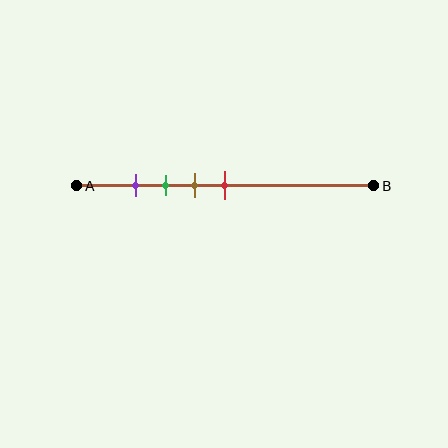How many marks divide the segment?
There are 4 marks dividing the segment.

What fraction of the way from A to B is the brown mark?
The brown mark is approximately 40% (0.4) of the way from A to B.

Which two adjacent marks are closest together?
The purple and green marks are the closest adjacent pair.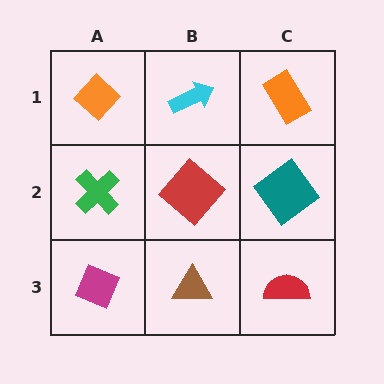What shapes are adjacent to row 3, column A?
A green cross (row 2, column A), a brown triangle (row 3, column B).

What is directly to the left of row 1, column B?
An orange diamond.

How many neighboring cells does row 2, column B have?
4.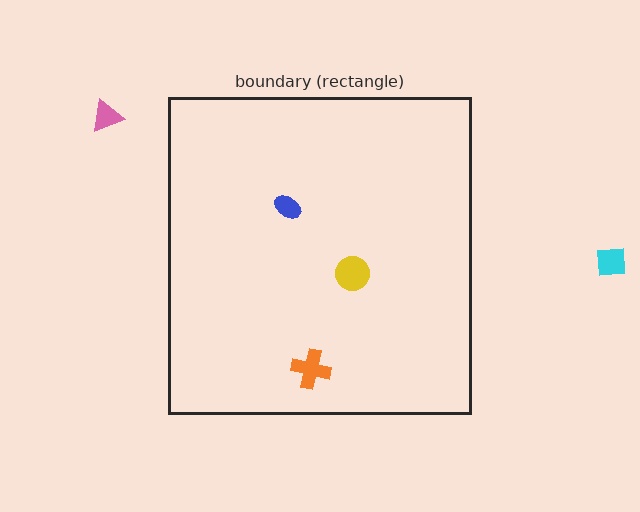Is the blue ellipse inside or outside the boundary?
Inside.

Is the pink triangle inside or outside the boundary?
Outside.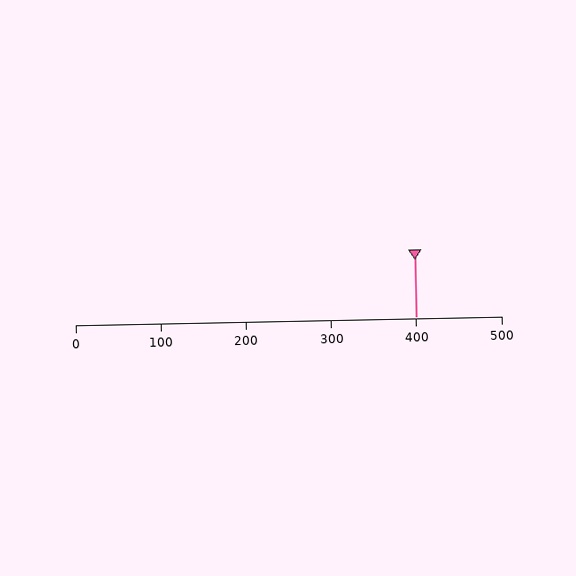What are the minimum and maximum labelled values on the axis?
The axis runs from 0 to 500.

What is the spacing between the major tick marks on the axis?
The major ticks are spaced 100 apart.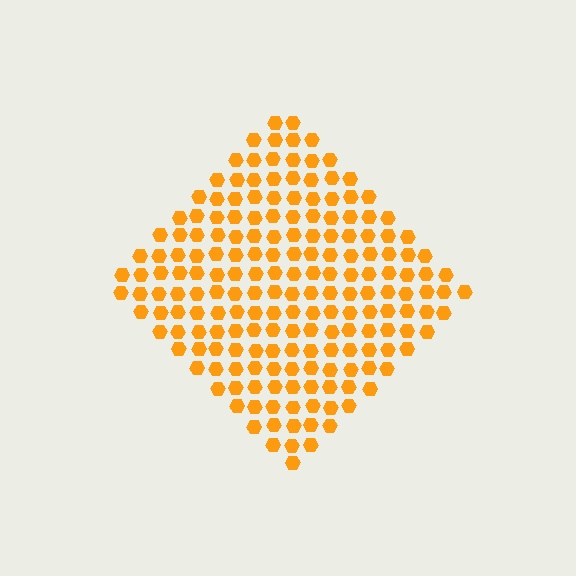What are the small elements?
The small elements are hexagons.